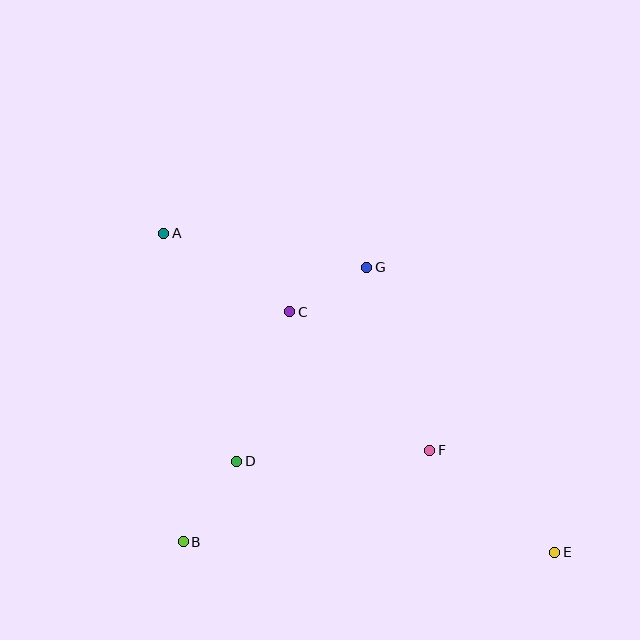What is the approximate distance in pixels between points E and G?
The distance between E and G is approximately 341 pixels.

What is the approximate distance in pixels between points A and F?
The distance between A and F is approximately 344 pixels.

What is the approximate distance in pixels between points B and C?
The distance between B and C is approximately 254 pixels.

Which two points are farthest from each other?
Points A and E are farthest from each other.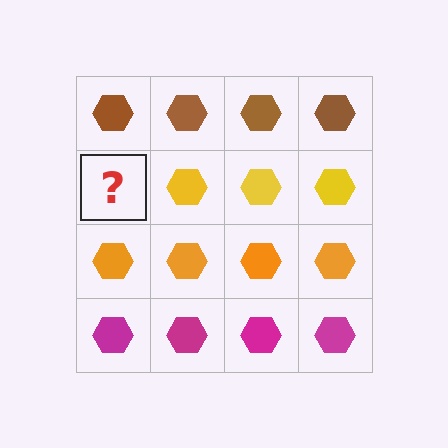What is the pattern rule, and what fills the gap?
The rule is that each row has a consistent color. The gap should be filled with a yellow hexagon.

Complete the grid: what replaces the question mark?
The question mark should be replaced with a yellow hexagon.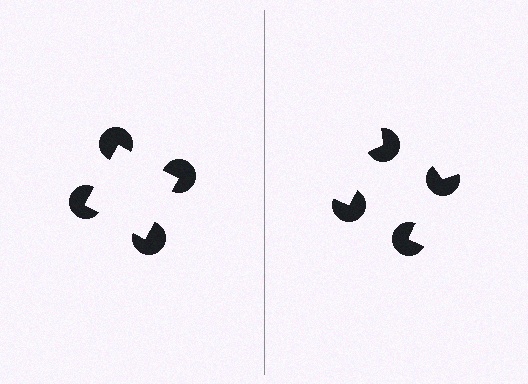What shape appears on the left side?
An illusory square.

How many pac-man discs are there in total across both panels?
8 — 4 on each side.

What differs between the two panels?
The pac-man discs are positioned identically on both sides; only the wedge orientations differ. On the left they align to a square; on the right they are misaligned.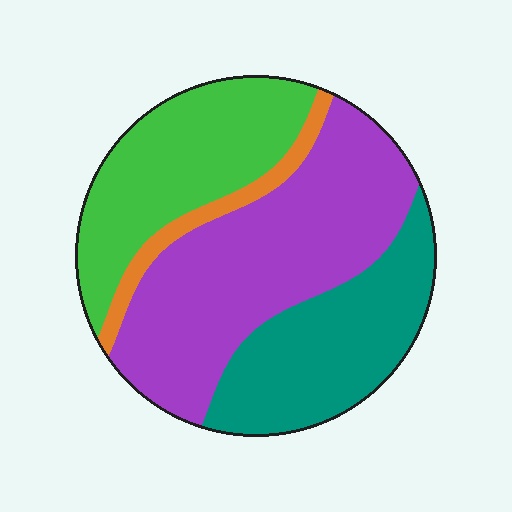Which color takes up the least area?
Orange, at roughly 5%.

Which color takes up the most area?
Purple, at roughly 40%.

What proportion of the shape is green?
Green takes up about one quarter (1/4) of the shape.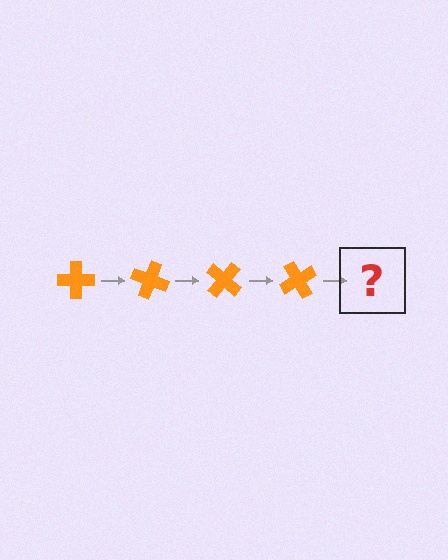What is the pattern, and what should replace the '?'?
The pattern is that the cross rotates 20 degrees each step. The '?' should be an orange cross rotated 80 degrees.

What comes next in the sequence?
The next element should be an orange cross rotated 80 degrees.